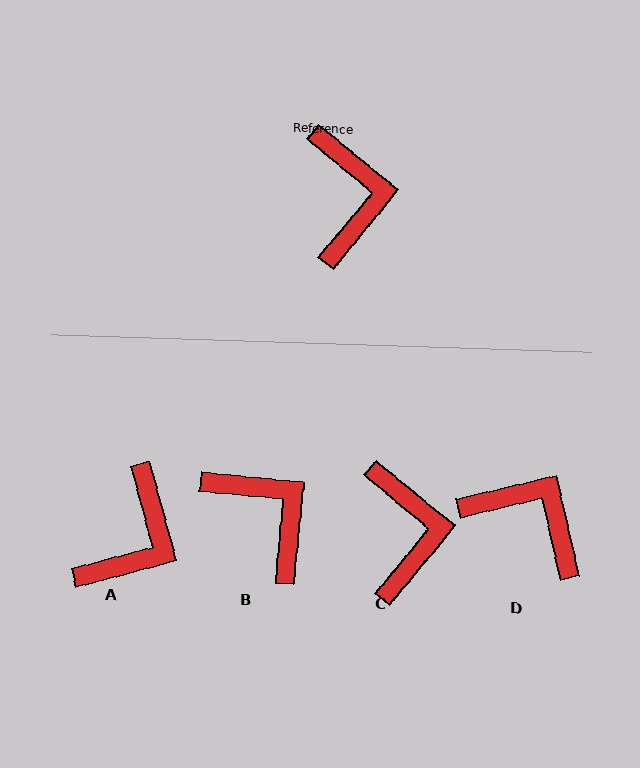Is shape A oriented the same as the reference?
No, it is off by about 36 degrees.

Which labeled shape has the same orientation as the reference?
C.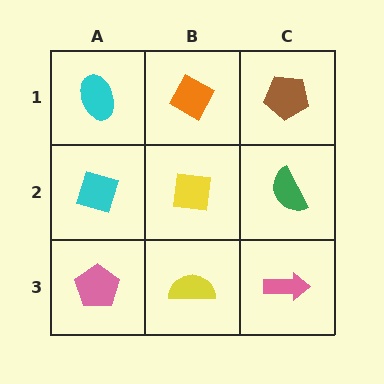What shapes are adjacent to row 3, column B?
A yellow square (row 2, column B), a pink pentagon (row 3, column A), a pink arrow (row 3, column C).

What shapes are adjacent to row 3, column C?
A green semicircle (row 2, column C), a yellow semicircle (row 3, column B).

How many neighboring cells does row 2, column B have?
4.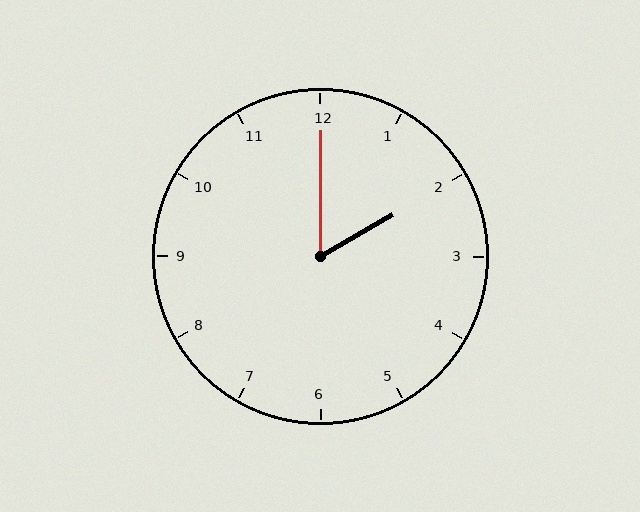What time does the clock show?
2:00.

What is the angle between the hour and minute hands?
Approximately 60 degrees.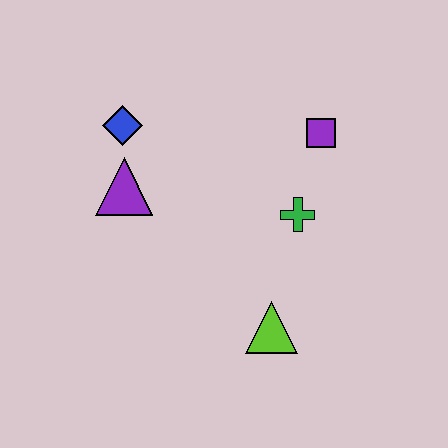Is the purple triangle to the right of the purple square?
No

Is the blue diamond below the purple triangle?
No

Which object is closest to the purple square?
The green cross is closest to the purple square.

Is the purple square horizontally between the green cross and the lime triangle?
No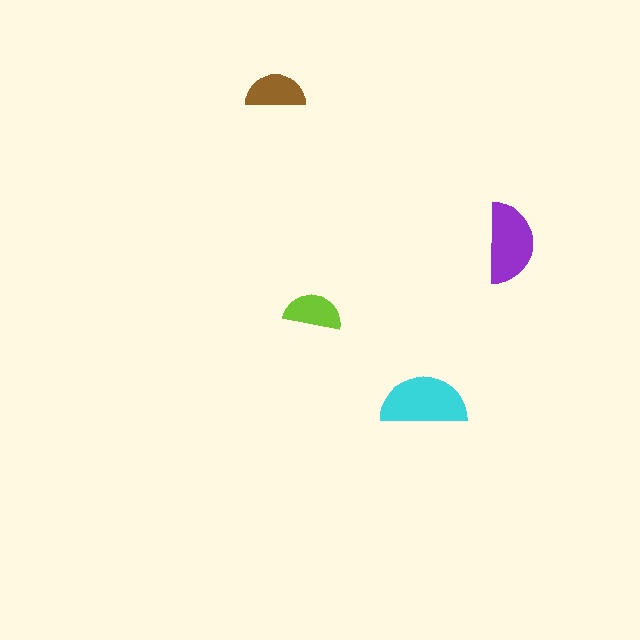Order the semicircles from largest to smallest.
the cyan one, the purple one, the brown one, the lime one.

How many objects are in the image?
There are 4 objects in the image.